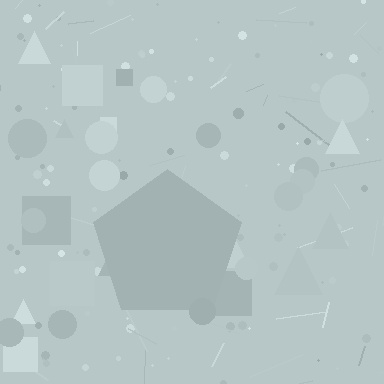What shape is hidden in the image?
A pentagon is hidden in the image.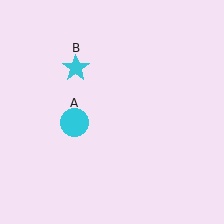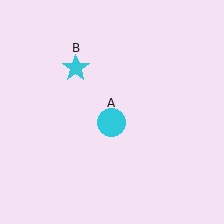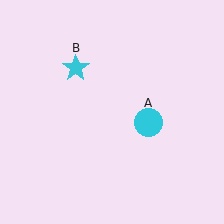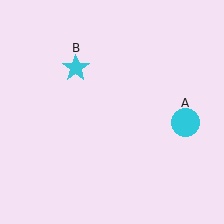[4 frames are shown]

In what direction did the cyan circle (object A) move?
The cyan circle (object A) moved right.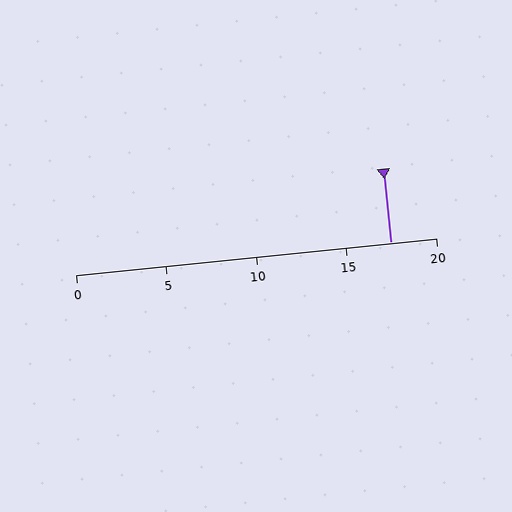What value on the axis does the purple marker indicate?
The marker indicates approximately 17.5.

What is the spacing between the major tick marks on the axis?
The major ticks are spaced 5 apart.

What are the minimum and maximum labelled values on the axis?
The axis runs from 0 to 20.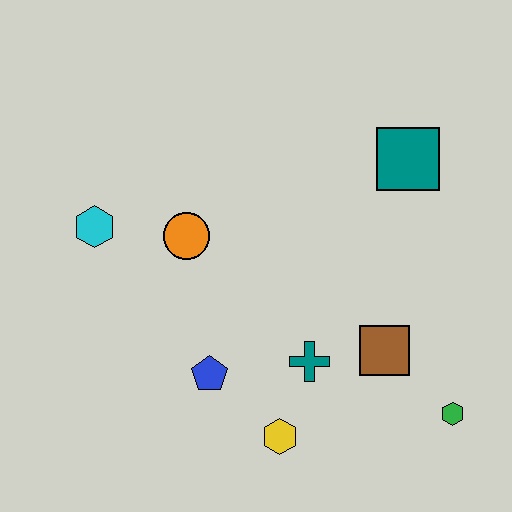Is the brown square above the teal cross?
Yes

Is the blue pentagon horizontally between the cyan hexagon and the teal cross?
Yes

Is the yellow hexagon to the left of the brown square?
Yes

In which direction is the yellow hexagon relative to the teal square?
The yellow hexagon is below the teal square.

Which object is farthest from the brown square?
The cyan hexagon is farthest from the brown square.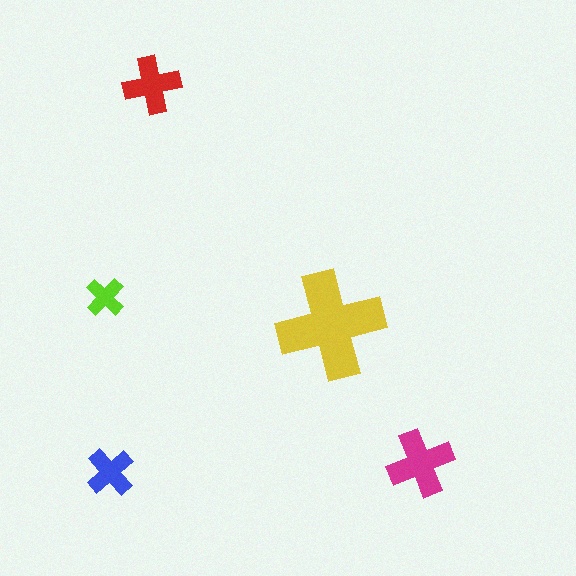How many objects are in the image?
There are 5 objects in the image.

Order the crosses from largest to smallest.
the yellow one, the magenta one, the red one, the blue one, the lime one.